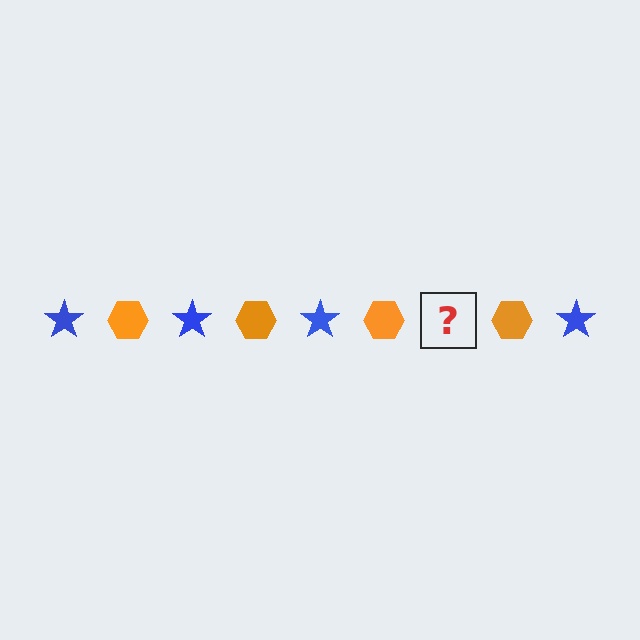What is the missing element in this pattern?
The missing element is a blue star.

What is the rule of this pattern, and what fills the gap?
The rule is that the pattern alternates between blue star and orange hexagon. The gap should be filled with a blue star.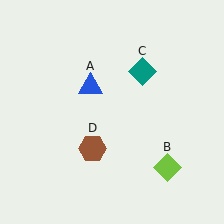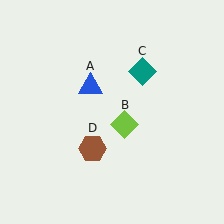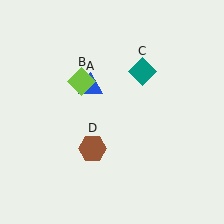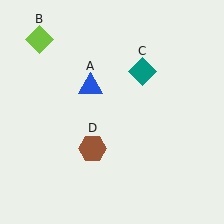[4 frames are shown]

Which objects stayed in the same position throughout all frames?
Blue triangle (object A) and teal diamond (object C) and brown hexagon (object D) remained stationary.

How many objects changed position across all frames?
1 object changed position: lime diamond (object B).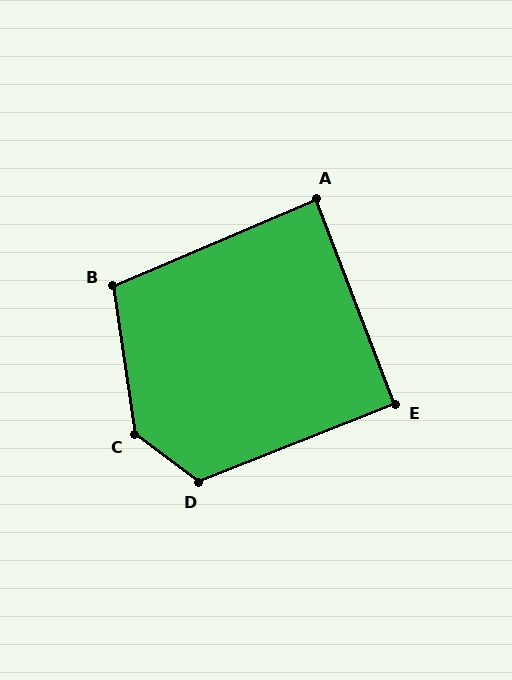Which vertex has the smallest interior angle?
A, at approximately 88 degrees.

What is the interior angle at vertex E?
Approximately 91 degrees (approximately right).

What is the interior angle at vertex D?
Approximately 121 degrees (obtuse).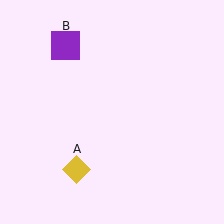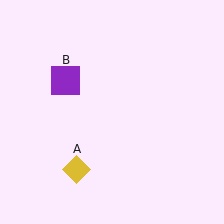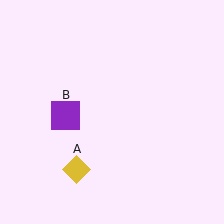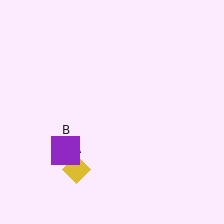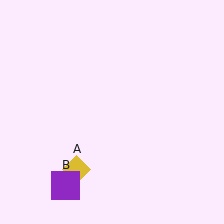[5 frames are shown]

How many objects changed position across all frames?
1 object changed position: purple square (object B).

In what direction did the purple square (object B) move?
The purple square (object B) moved down.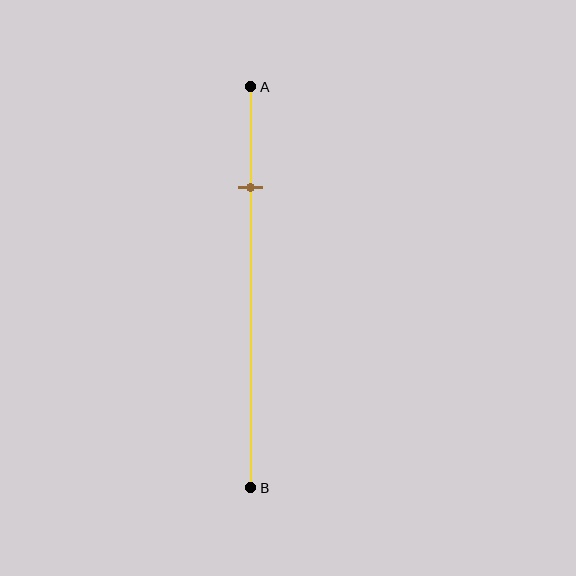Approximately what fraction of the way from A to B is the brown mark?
The brown mark is approximately 25% of the way from A to B.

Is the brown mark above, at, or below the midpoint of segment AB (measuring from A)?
The brown mark is above the midpoint of segment AB.